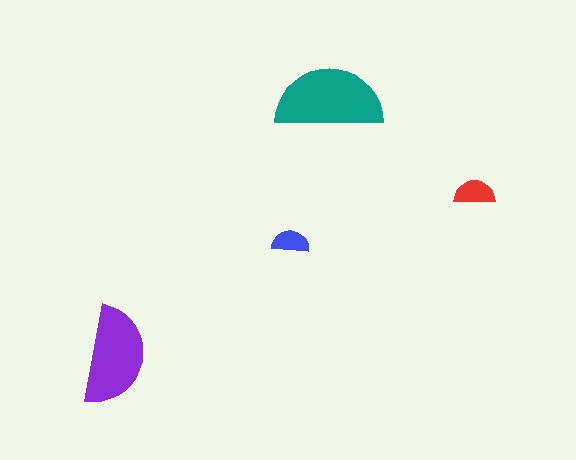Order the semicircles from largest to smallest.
the teal one, the purple one, the red one, the blue one.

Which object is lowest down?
The purple semicircle is bottommost.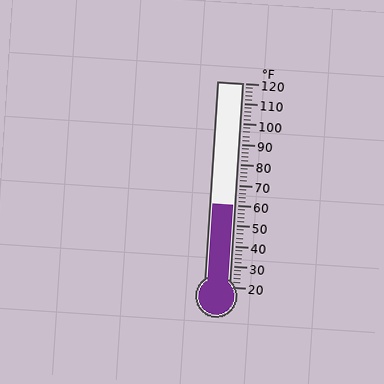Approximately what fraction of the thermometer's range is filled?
The thermometer is filled to approximately 40% of its range.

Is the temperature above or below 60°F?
The temperature is at 60°F.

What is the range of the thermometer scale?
The thermometer scale ranges from 20°F to 120°F.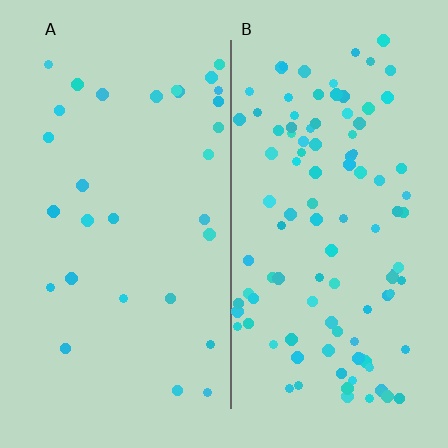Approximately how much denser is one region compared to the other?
Approximately 3.5× — region B over region A.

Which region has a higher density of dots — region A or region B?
B (the right).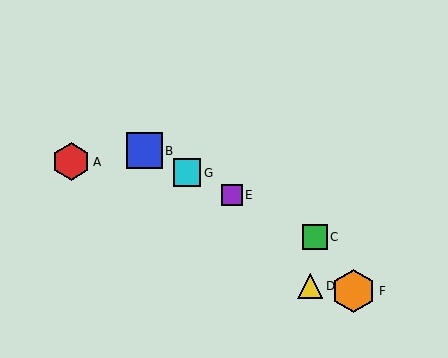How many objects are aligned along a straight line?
4 objects (B, C, E, G) are aligned along a straight line.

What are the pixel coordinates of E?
Object E is at (232, 195).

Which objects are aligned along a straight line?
Objects B, C, E, G are aligned along a straight line.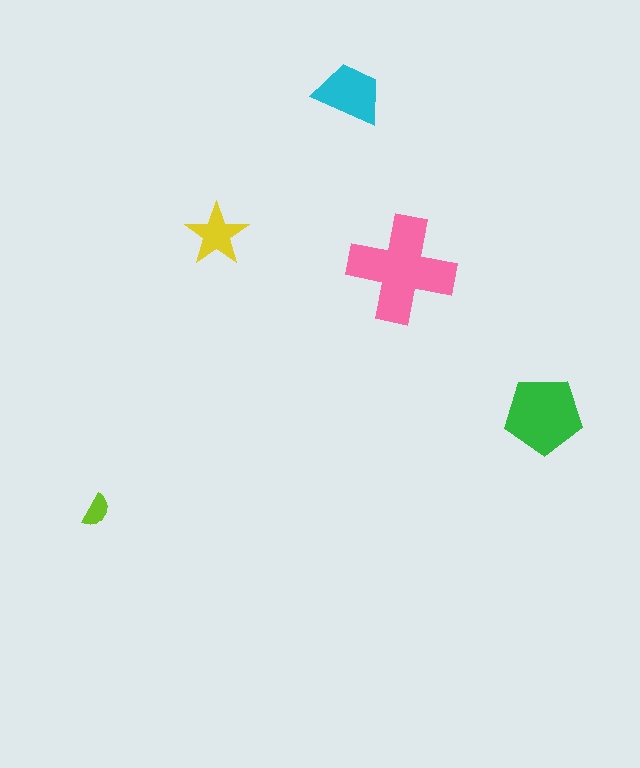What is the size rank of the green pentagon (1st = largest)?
2nd.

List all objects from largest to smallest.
The pink cross, the green pentagon, the cyan trapezoid, the yellow star, the lime semicircle.